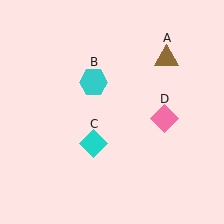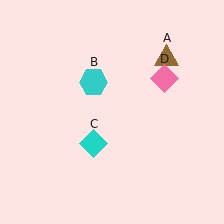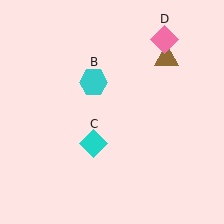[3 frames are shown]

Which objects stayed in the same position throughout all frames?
Brown triangle (object A) and cyan hexagon (object B) and cyan diamond (object C) remained stationary.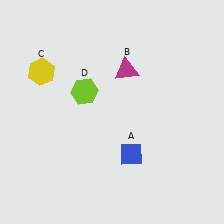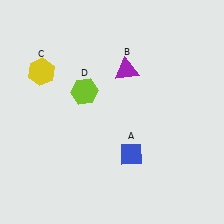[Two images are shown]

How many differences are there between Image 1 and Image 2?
There is 1 difference between the two images.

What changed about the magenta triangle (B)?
In Image 1, B is magenta. In Image 2, it changed to purple.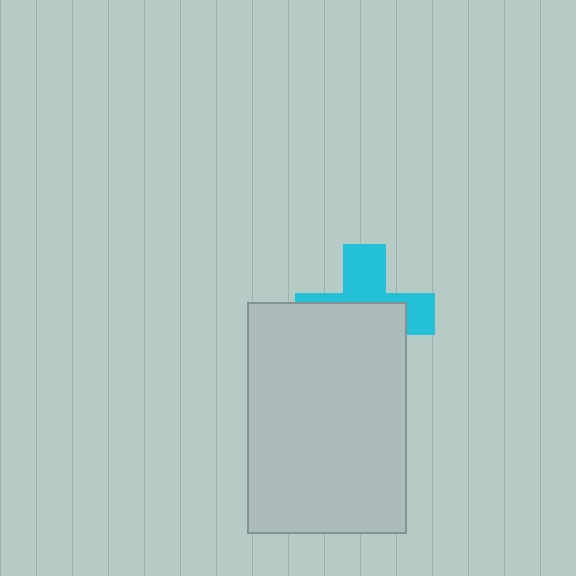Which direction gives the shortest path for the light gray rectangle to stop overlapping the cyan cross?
Moving down gives the shortest separation.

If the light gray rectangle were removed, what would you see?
You would see the complete cyan cross.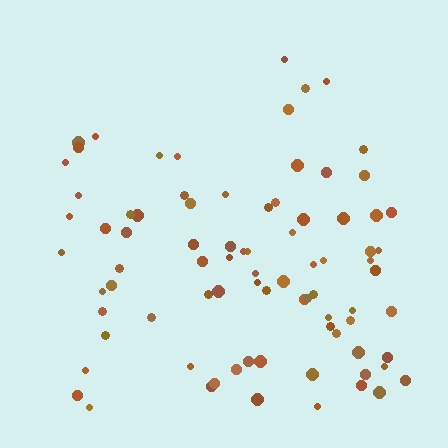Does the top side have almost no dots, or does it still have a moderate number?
Still a moderate number, just noticeably fewer than the bottom.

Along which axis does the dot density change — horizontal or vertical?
Vertical.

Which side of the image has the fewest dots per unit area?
The top.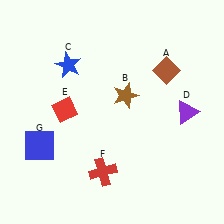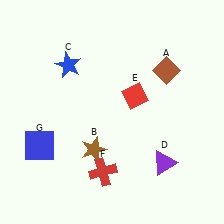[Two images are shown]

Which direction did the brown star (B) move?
The brown star (B) moved down.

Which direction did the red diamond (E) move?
The red diamond (E) moved right.